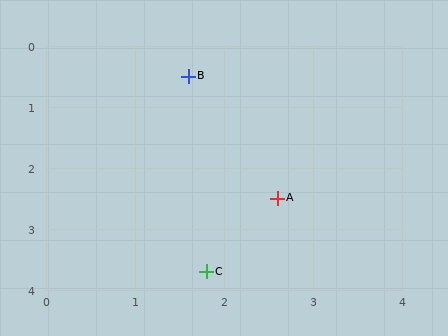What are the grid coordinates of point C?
Point C is at approximately (1.8, 3.7).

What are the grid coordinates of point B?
Point B is at approximately (1.6, 0.5).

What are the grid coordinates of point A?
Point A is at approximately (2.6, 2.5).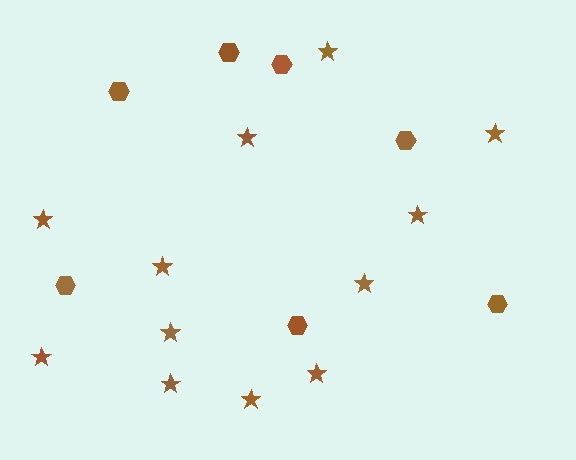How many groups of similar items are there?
There are 2 groups: one group of hexagons (7) and one group of stars (12).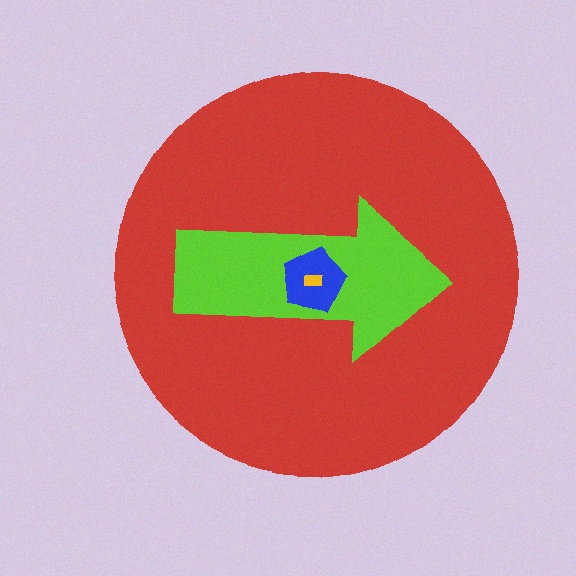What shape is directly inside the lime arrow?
The blue pentagon.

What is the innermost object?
The yellow rectangle.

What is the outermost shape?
The red circle.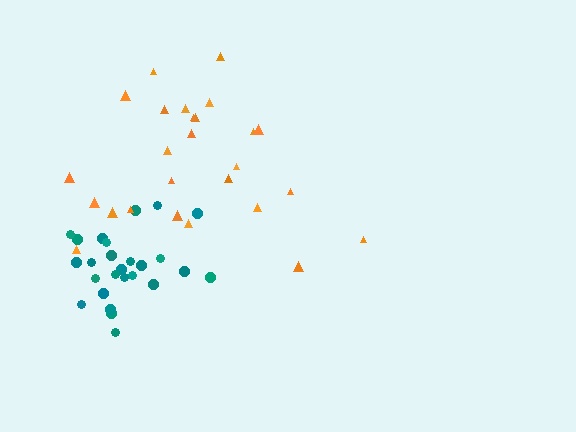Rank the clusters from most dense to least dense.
teal, orange.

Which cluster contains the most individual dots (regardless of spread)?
Teal (26).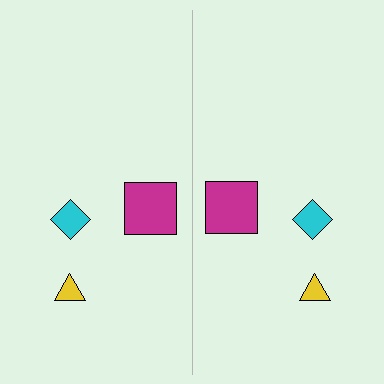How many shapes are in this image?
There are 6 shapes in this image.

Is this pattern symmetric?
Yes, this pattern has bilateral (reflection) symmetry.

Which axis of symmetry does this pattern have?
The pattern has a vertical axis of symmetry running through the center of the image.